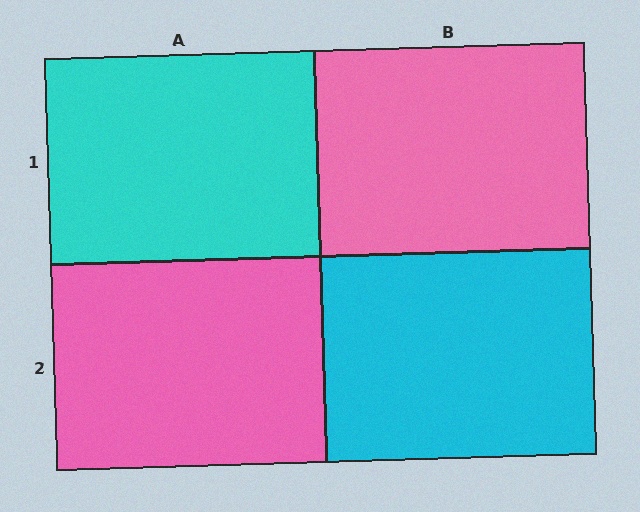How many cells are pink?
2 cells are pink.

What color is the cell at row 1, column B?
Pink.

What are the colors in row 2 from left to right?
Pink, cyan.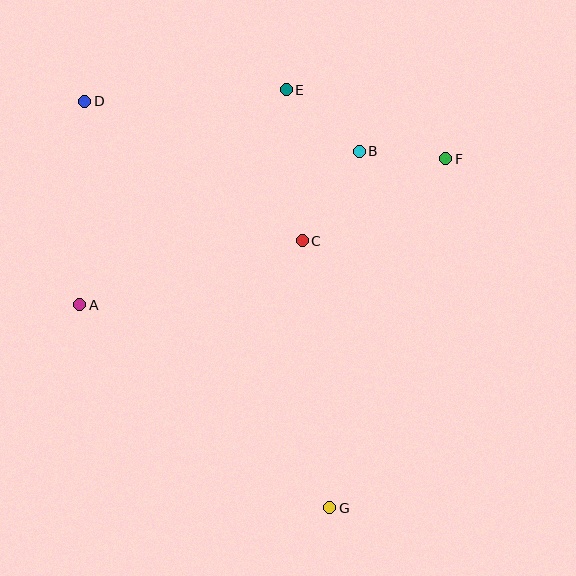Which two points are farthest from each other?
Points D and G are farthest from each other.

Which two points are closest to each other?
Points B and F are closest to each other.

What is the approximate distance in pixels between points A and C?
The distance between A and C is approximately 231 pixels.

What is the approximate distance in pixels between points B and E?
The distance between B and E is approximately 96 pixels.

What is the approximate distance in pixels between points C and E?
The distance between C and E is approximately 152 pixels.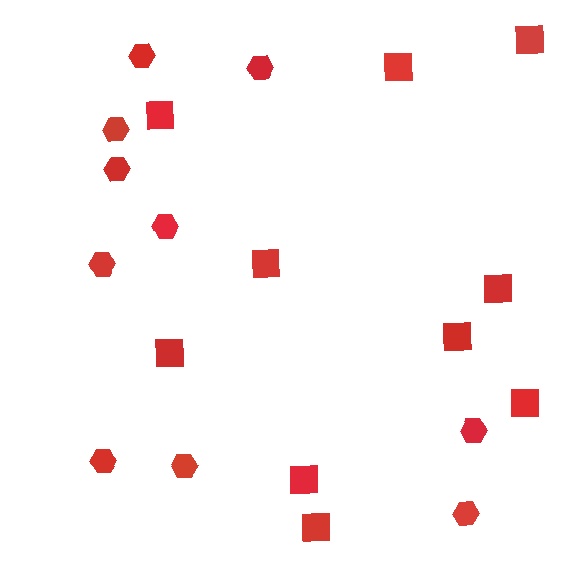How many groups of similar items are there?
There are 2 groups: one group of squares (10) and one group of hexagons (10).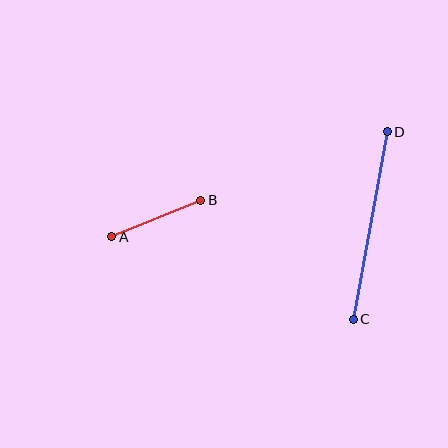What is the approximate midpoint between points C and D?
The midpoint is at approximately (370, 226) pixels.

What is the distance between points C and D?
The distance is approximately 191 pixels.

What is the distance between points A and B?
The distance is approximately 96 pixels.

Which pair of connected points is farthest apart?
Points C and D are farthest apart.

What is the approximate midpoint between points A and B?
The midpoint is at approximately (156, 218) pixels.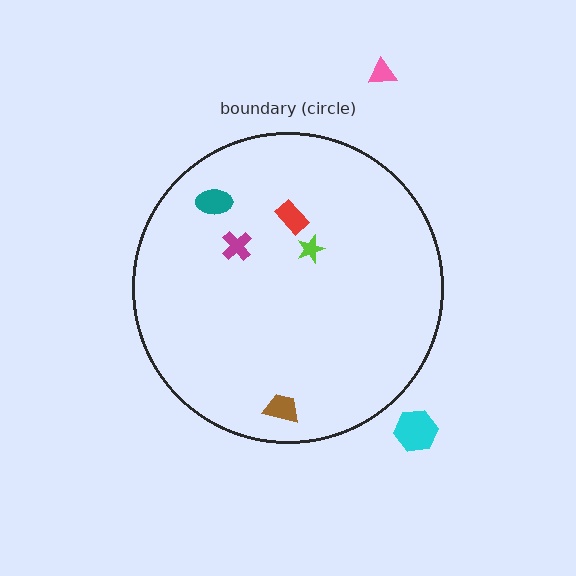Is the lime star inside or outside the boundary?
Inside.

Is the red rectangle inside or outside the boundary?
Inside.